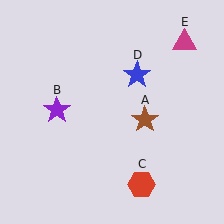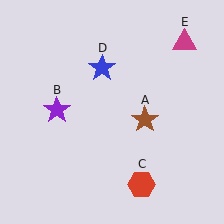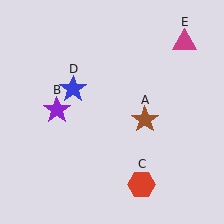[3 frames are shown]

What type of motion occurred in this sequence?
The blue star (object D) rotated counterclockwise around the center of the scene.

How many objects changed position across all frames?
1 object changed position: blue star (object D).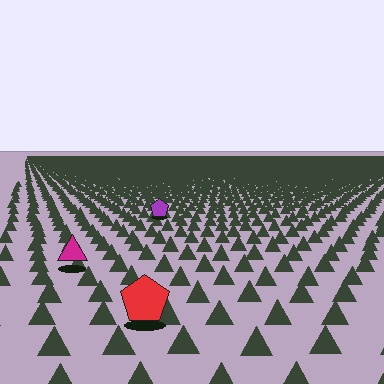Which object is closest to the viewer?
The red pentagon is closest. The texture marks near it are larger and more spread out.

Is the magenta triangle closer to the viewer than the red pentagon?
No. The red pentagon is closer — you can tell from the texture gradient: the ground texture is coarser near it.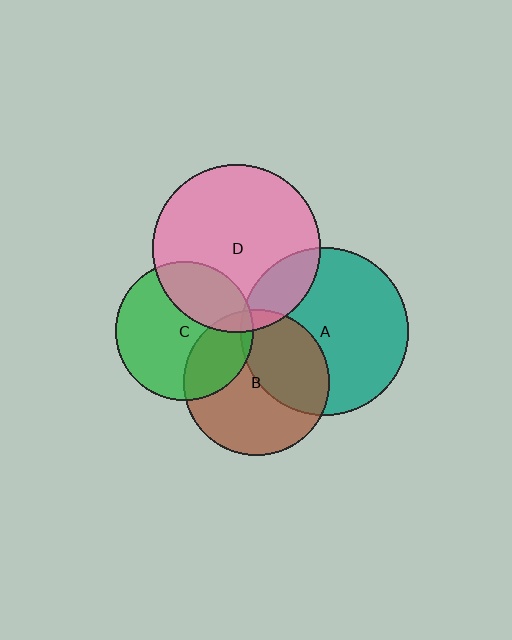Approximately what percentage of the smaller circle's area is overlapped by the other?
Approximately 5%.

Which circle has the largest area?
Circle A (teal).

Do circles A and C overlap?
Yes.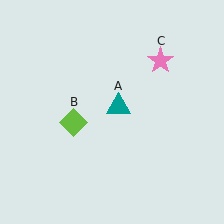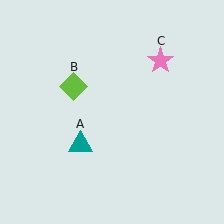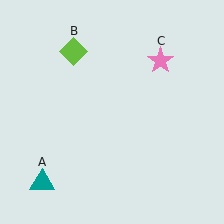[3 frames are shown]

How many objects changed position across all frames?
2 objects changed position: teal triangle (object A), lime diamond (object B).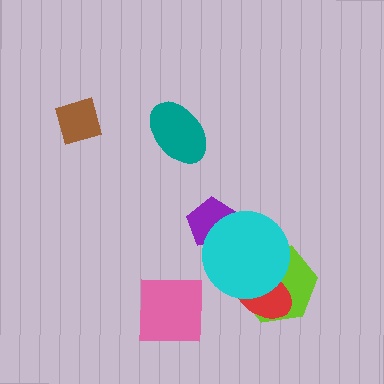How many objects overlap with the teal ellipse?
0 objects overlap with the teal ellipse.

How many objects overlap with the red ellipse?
2 objects overlap with the red ellipse.